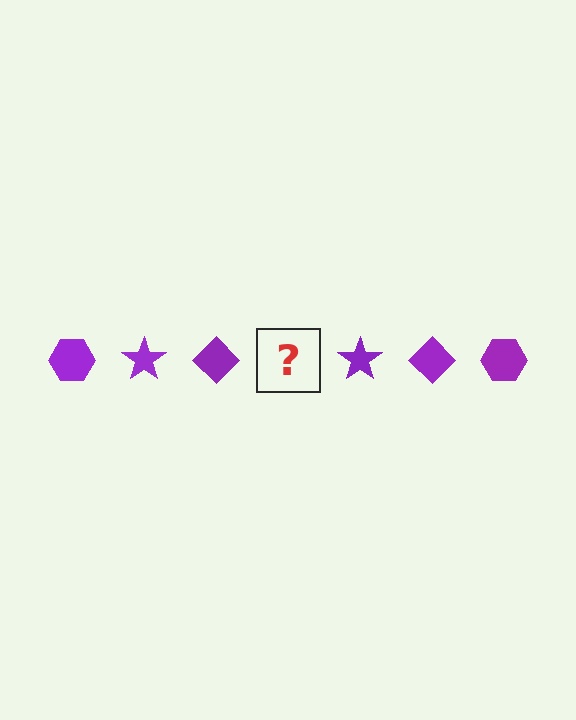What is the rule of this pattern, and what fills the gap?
The rule is that the pattern cycles through hexagon, star, diamond shapes in purple. The gap should be filled with a purple hexagon.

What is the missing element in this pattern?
The missing element is a purple hexagon.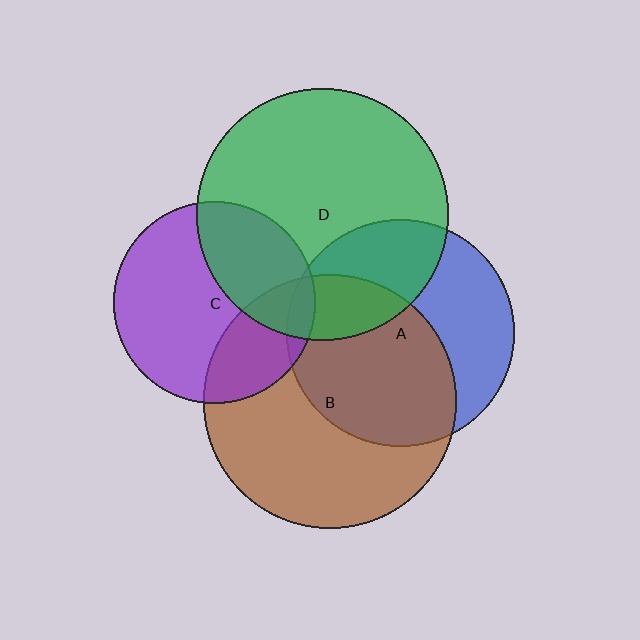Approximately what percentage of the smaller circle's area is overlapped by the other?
Approximately 55%.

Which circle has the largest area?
Circle B (brown).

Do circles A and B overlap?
Yes.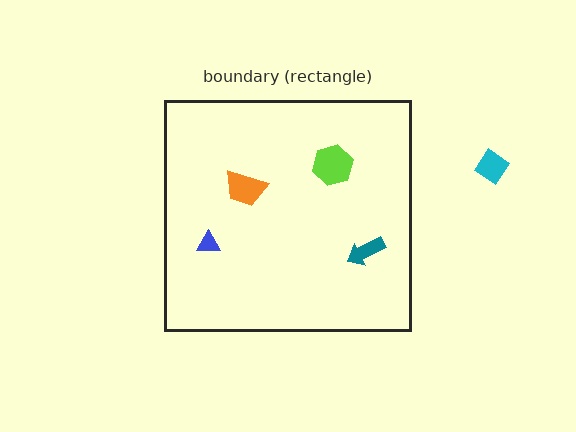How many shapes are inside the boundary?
4 inside, 1 outside.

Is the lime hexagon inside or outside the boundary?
Inside.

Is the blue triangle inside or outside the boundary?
Inside.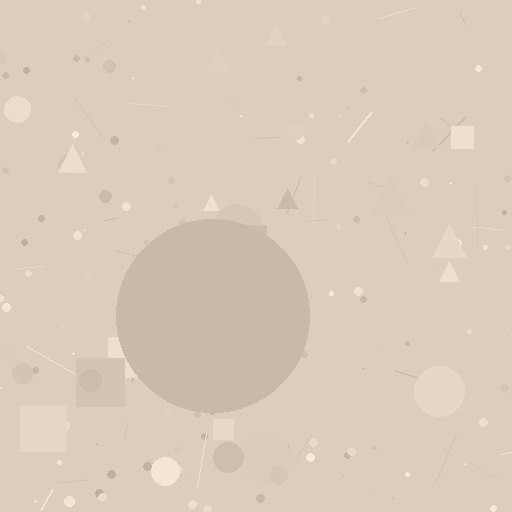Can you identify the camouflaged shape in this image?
The camouflaged shape is a circle.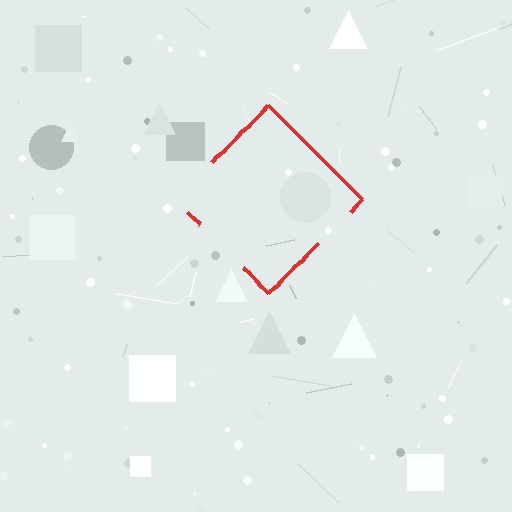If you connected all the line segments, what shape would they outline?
They would outline a diamond.